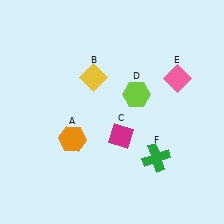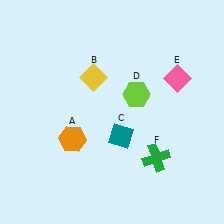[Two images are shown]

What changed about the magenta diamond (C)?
In Image 1, C is magenta. In Image 2, it changed to teal.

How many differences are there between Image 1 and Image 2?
There is 1 difference between the two images.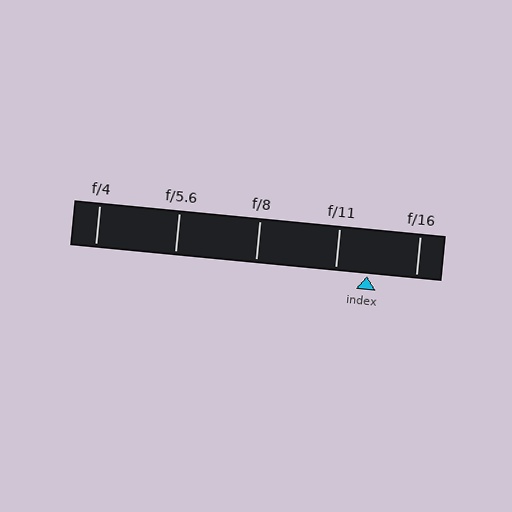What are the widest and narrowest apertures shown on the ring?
The widest aperture shown is f/4 and the narrowest is f/16.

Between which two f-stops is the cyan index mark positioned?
The index mark is between f/11 and f/16.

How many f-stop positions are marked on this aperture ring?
There are 5 f-stop positions marked.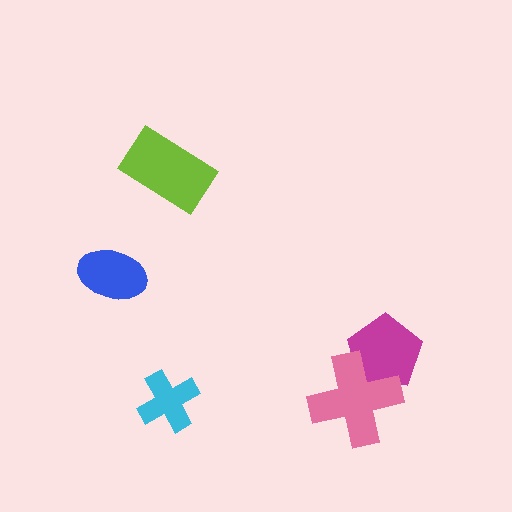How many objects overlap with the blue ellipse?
0 objects overlap with the blue ellipse.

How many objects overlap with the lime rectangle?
0 objects overlap with the lime rectangle.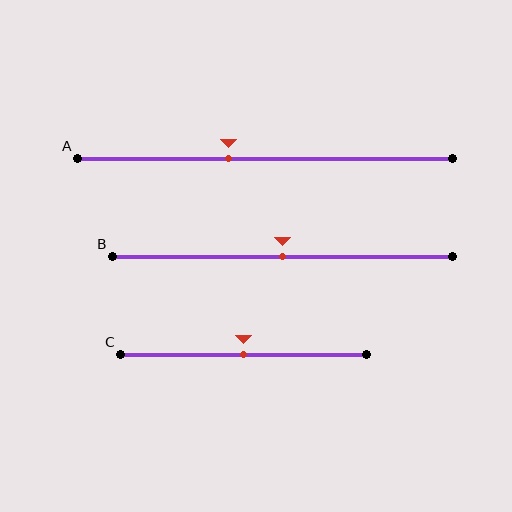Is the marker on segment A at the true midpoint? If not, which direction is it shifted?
No, the marker on segment A is shifted to the left by about 10% of the segment length.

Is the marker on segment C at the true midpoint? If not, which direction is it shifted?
Yes, the marker on segment C is at the true midpoint.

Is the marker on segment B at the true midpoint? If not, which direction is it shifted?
Yes, the marker on segment B is at the true midpoint.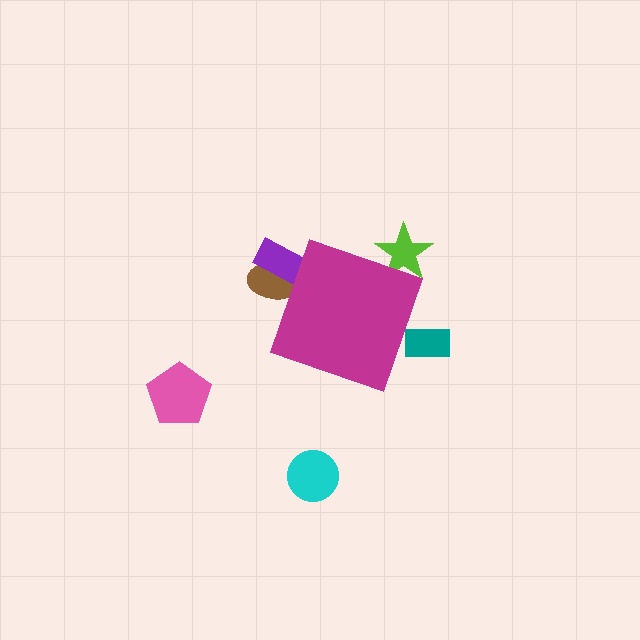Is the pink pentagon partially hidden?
No, the pink pentagon is fully visible.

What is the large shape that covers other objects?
A magenta diamond.